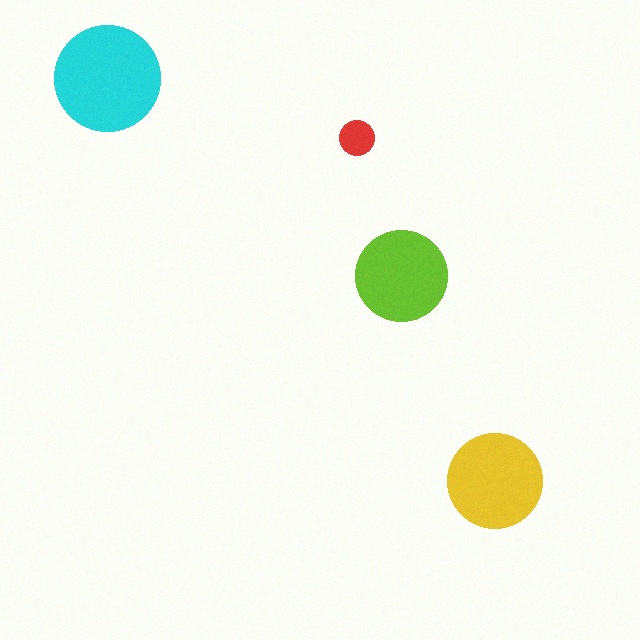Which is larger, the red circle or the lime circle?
The lime one.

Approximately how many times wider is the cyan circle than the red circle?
About 3 times wider.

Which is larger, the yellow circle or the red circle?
The yellow one.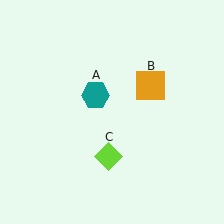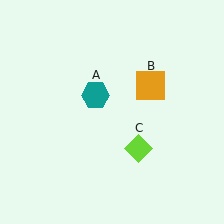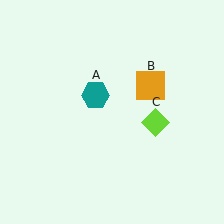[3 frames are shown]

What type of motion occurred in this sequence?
The lime diamond (object C) rotated counterclockwise around the center of the scene.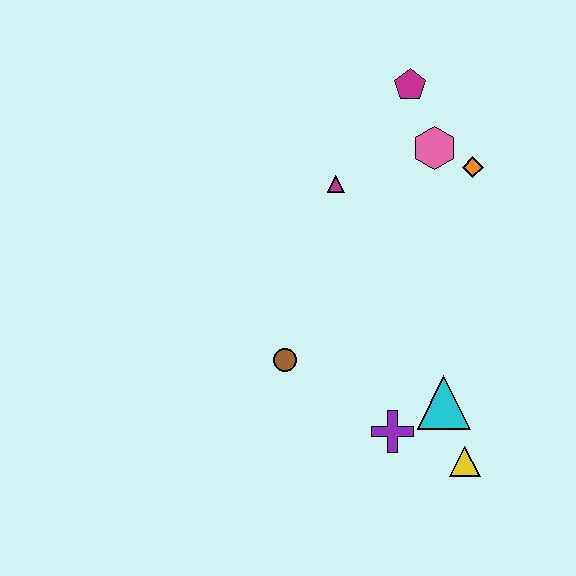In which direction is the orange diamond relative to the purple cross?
The orange diamond is above the purple cross.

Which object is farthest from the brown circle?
The magenta pentagon is farthest from the brown circle.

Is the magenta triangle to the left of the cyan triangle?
Yes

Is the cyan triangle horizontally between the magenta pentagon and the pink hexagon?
No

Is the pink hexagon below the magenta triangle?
No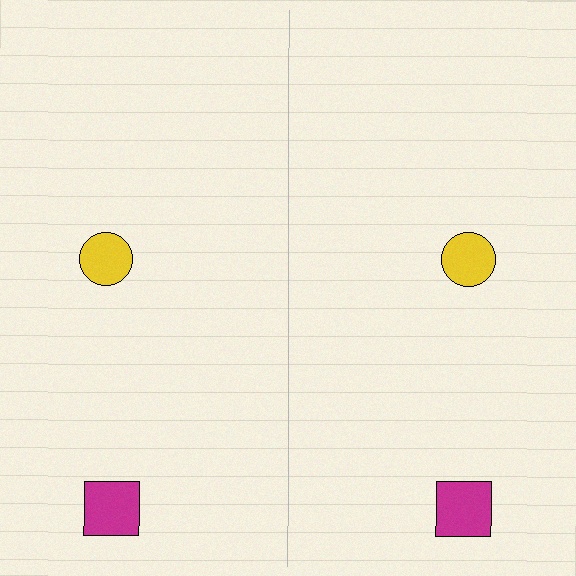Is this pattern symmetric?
Yes, this pattern has bilateral (reflection) symmetry.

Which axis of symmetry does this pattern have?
The pattern has a vertical axis of symmetry running through the center of the image.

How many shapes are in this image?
There are 4 shapes in this image.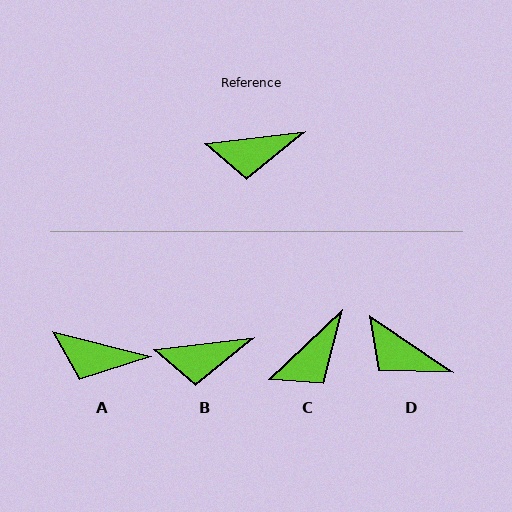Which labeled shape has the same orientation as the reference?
B.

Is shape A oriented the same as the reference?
No, it is off by about 21 degrees.